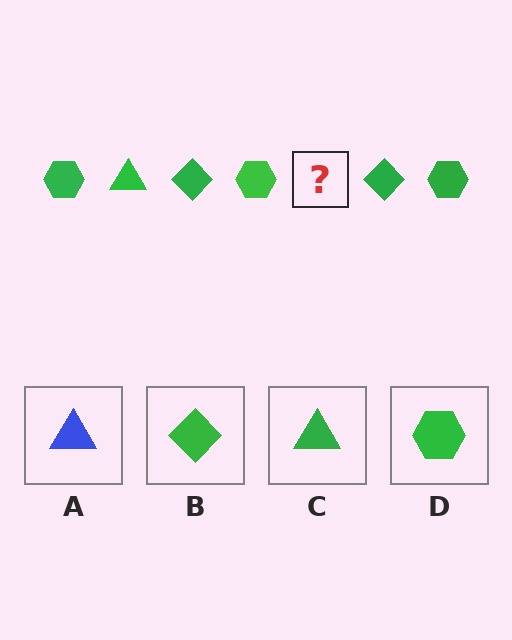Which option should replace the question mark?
Option C.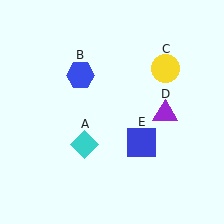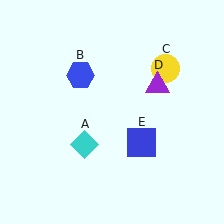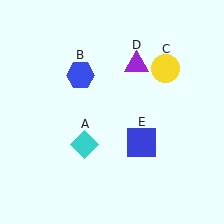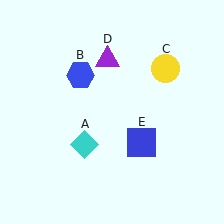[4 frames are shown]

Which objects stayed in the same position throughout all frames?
Cyan diamond (object A) and blue hexagon (object B) and yellow circle (object C) and blue square (object E) remained stationary.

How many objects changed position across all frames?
1 object changed position: purple triangle (object D).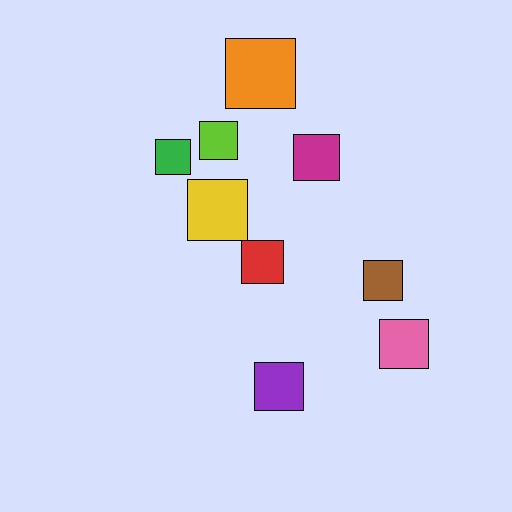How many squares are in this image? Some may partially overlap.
There are 9 squares.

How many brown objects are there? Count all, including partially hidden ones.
There is 1 brown object.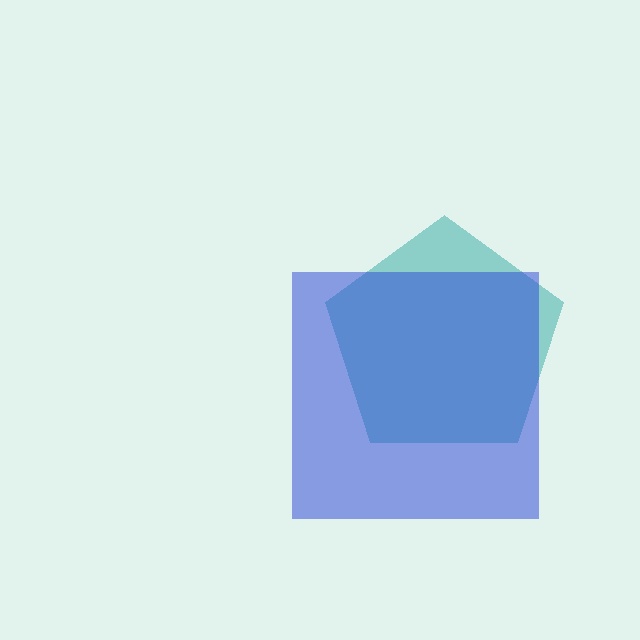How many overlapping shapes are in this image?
There are 2 overlapping shapes in the image.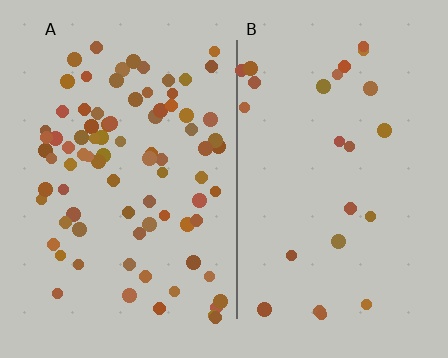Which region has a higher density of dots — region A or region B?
A (the left).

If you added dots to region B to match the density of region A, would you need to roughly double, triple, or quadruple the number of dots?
Approximately triple.